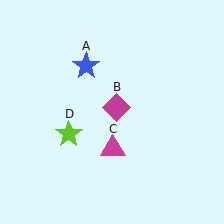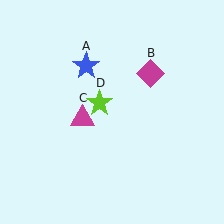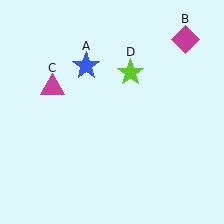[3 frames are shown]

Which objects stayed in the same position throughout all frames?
Blue star (object A) remained stationary.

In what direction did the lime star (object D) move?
The lime star (object D) moved up and to the right.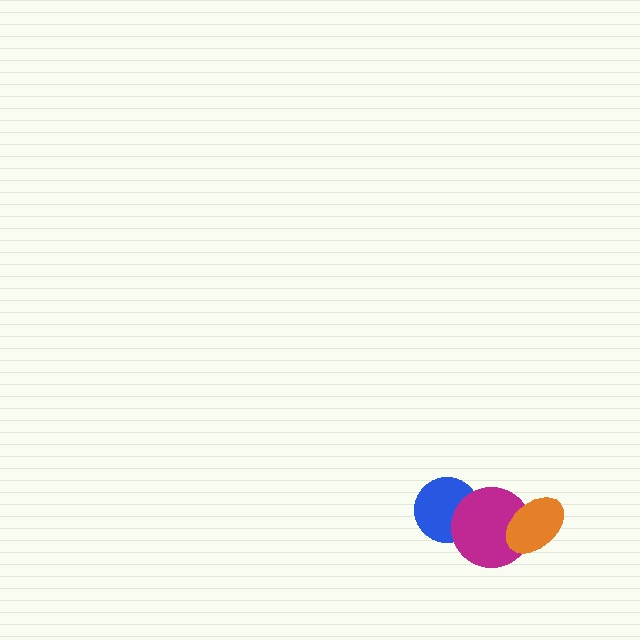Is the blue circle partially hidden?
Yes, it is partially covered by another shape.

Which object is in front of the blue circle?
The magenta circle is in front of the blue circle.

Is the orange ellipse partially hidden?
No, no other shape covers it.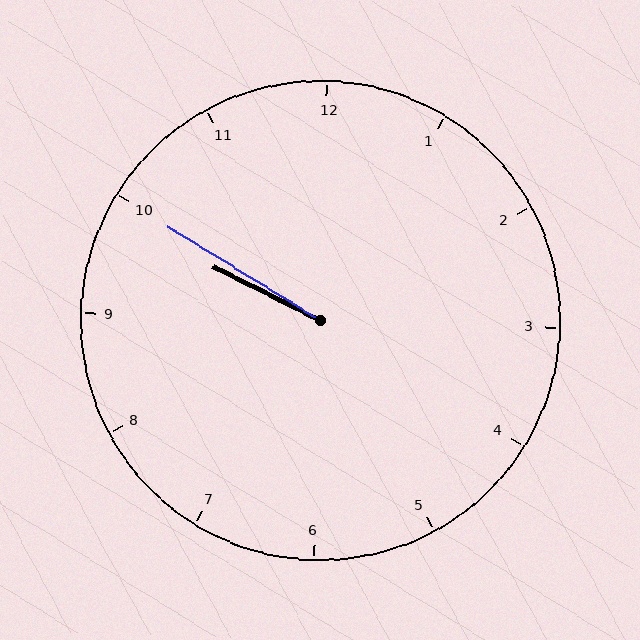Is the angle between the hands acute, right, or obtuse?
It is acute.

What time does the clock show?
9:50.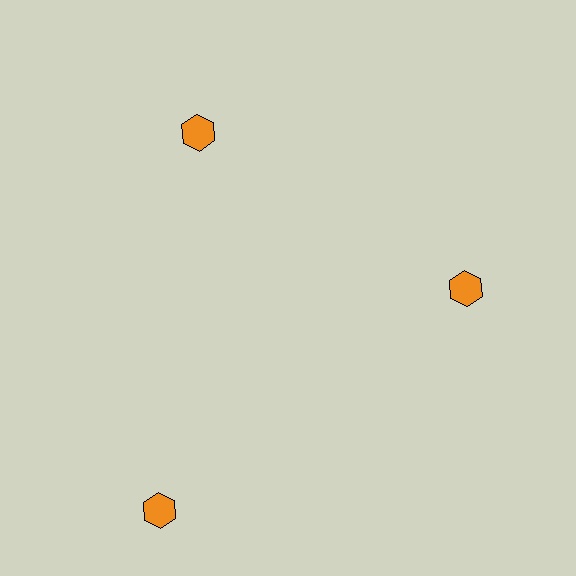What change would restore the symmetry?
The symmetry would be restored by moving it inward, back onto the ring so that all 3 hexagons sit at equal angles and equal distance from the center.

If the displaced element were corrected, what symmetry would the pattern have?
It would have 3-fold rotational symmetry — the pattern would map onto itself every 120 degrees.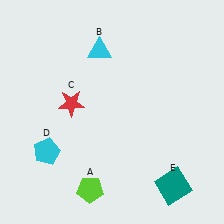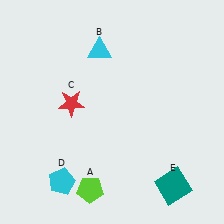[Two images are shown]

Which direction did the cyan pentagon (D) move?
The cyan pentagon (D) moved down.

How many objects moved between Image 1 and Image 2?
1 object moved between the two images.